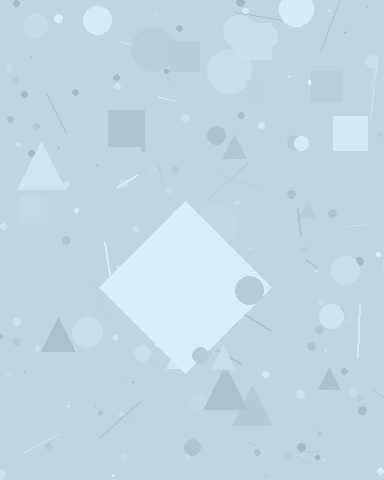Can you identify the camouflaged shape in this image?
The camouflaged shape is a diamond.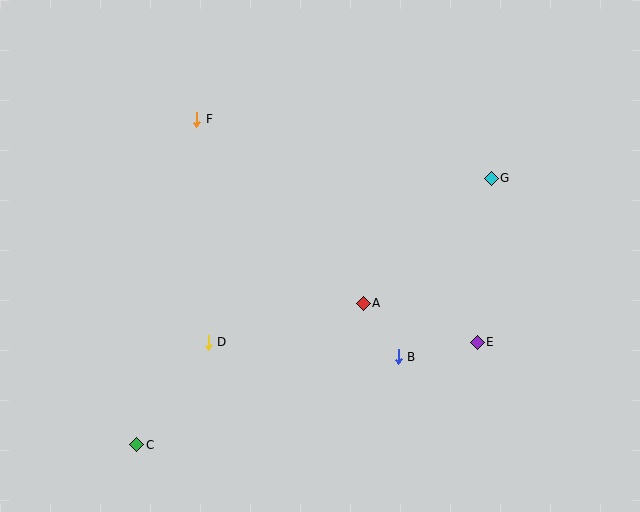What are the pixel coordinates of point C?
Point C is at (137, 445).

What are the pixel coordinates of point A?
Point A is at (363, 303).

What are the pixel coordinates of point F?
Point F is at (197, 119).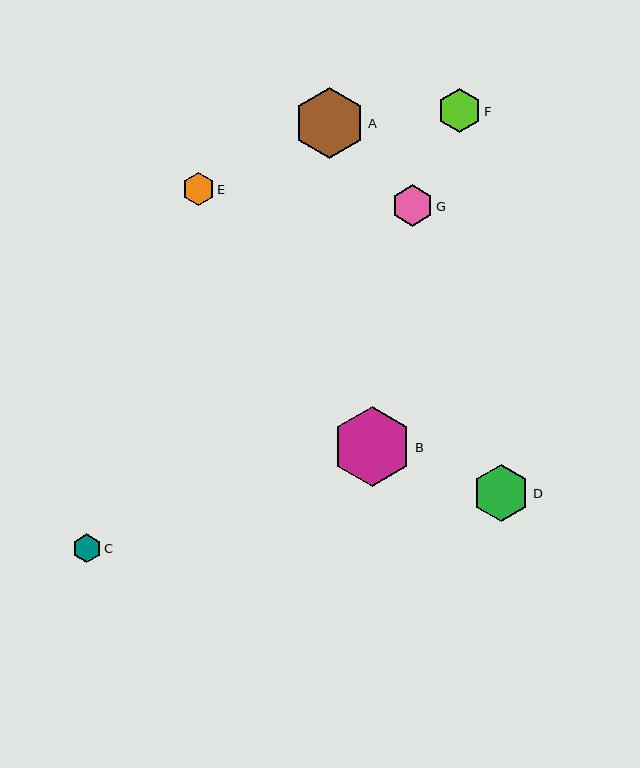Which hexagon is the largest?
Hexagon B is the largest with a size of approximately 80 pixels.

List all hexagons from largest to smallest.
From largest to smallest: B, A, D, F, G, E, C.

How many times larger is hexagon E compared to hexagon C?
Hexagon E is approximately 1.1 times the size of hexagon C.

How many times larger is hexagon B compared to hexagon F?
Hexagon B is approximately 1.8 times the size of hexagon F.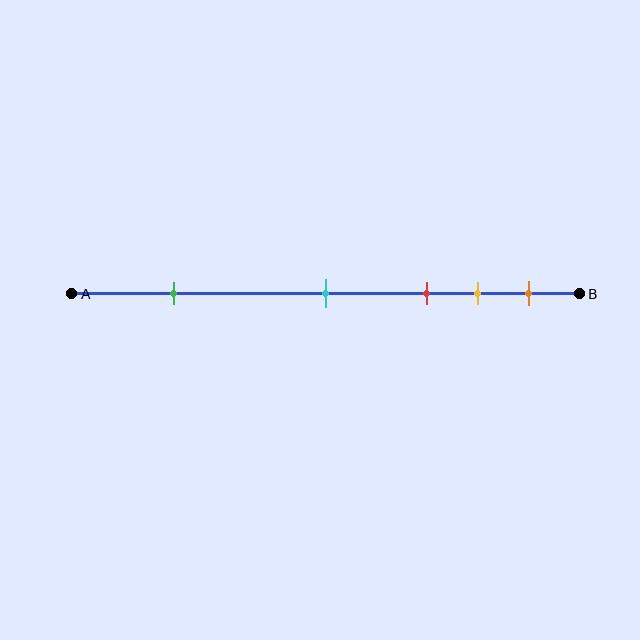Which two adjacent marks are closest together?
The yellow and orange marks are the closest adjacent pair.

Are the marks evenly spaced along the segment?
No, the marks are not evenly spaced.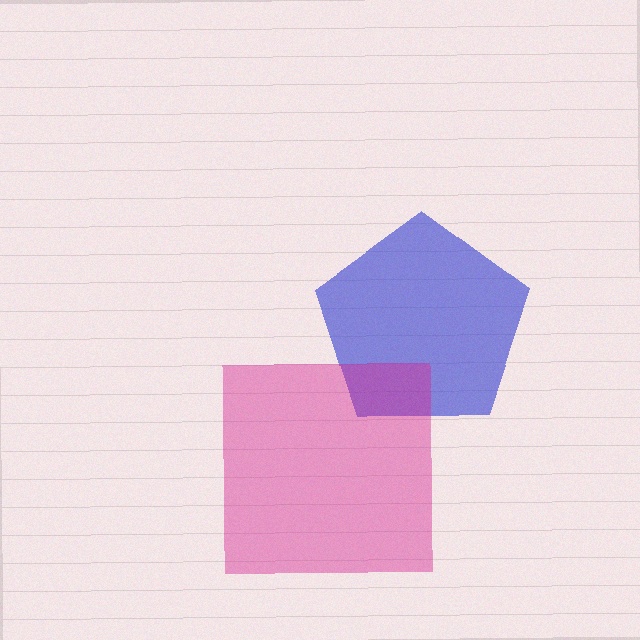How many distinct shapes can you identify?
There are 2 distinct shapes: a blue pentagon, a magenta square.